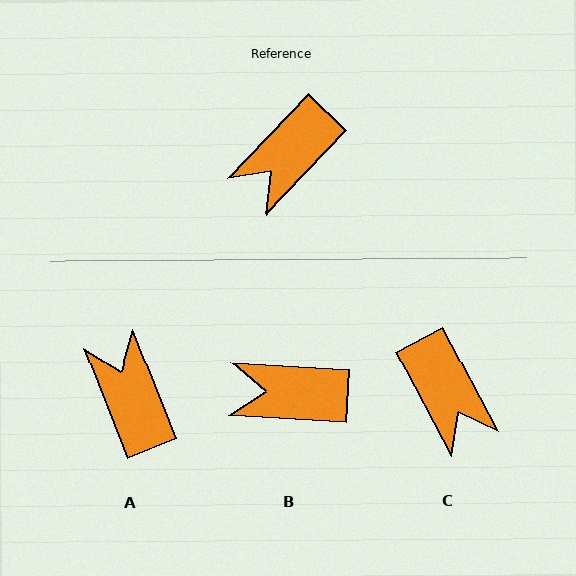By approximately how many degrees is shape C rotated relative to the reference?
Approximately 72 degrees counter-clockwise.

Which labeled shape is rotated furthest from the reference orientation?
A, about 115 degrees away.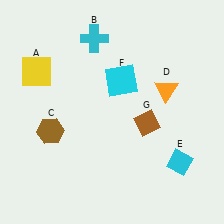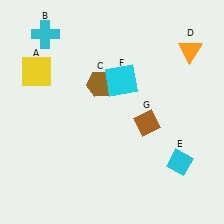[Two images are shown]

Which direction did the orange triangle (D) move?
The orange triangle (D) moved up.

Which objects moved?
The objects that moved are: the cyan cross (B), the brown hexagon (C), the orange triangle (D).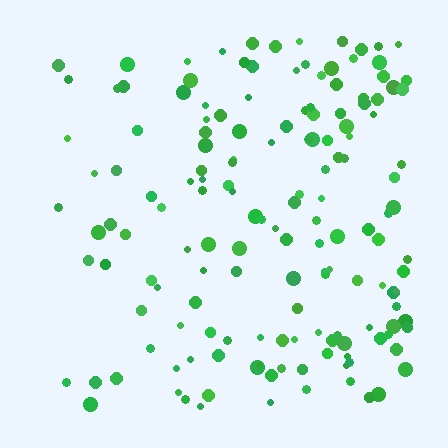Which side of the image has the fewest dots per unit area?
The left.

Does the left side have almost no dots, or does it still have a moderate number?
Still a moderate number, just noticeably fewer than the right.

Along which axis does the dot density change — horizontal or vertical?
Horizontal.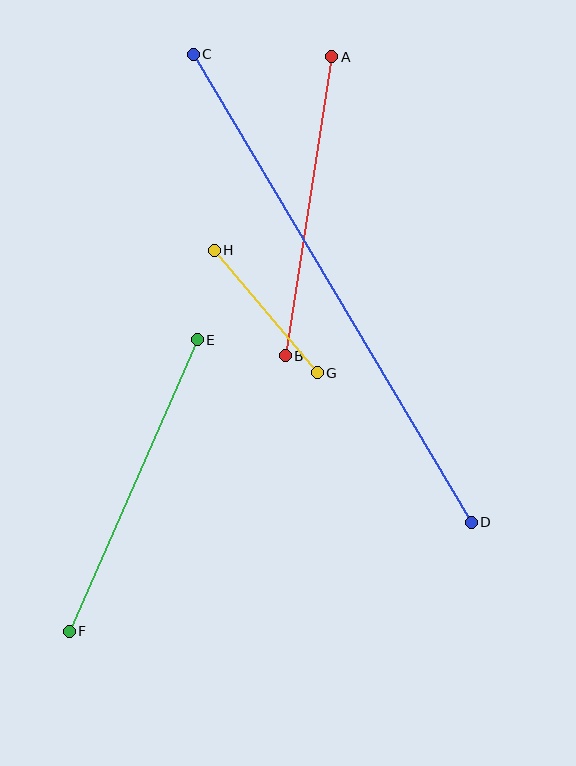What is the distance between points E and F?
The distance is approximately 319 pixels.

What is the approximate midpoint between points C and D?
The midpoint is at approximately (332, 288) pixels.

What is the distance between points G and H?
The distance is approximately 160 pixels.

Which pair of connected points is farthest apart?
Points C and D are farthest apart.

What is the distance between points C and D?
The distance is approximately 545 pixels.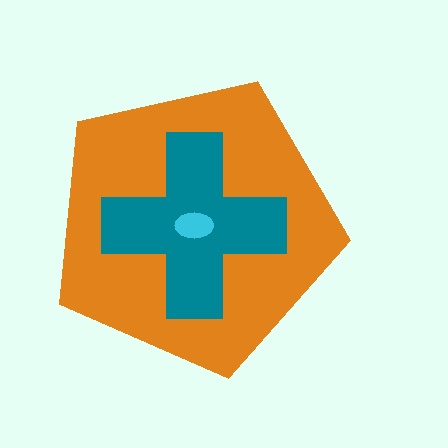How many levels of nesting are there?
3.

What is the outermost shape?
The orange pentagon.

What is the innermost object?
The cyan ellipse.